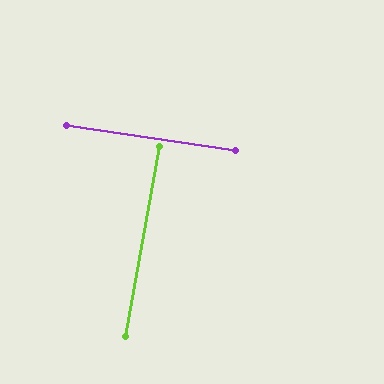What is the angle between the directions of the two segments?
Approximately 88 degrees.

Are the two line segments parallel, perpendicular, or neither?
Perpendicular — they meet at approximately 88°.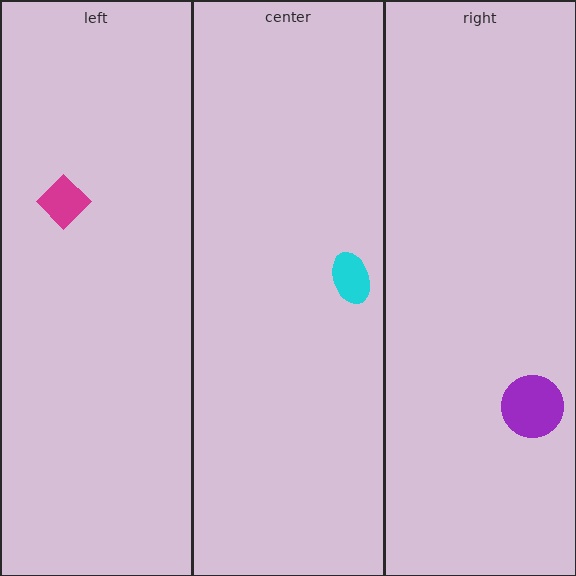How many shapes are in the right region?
1.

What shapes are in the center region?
The cyan ellipse.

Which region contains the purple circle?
The right region.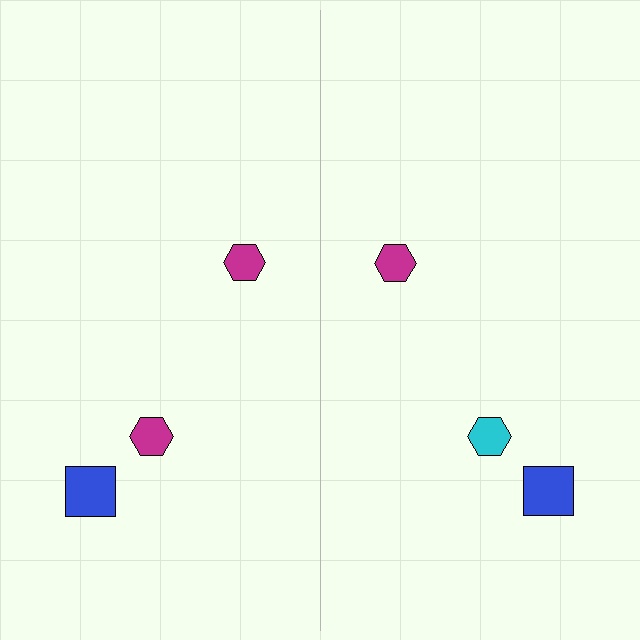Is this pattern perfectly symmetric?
No, the pattern is not perfectly symmetric. The cyan hexagon on the right side breaks the symmetry — its mirror counterpart is magenta.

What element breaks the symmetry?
The cyan hexagon on the right side breaks the symmetry — its mirror counterpart is magenta.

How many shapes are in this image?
There are 6 shapes in this image.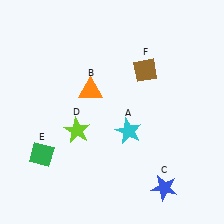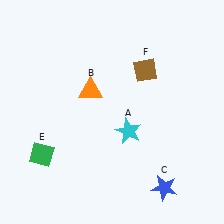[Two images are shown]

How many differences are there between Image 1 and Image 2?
There is 1 difference between the two images.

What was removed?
The lime star (D) was removed in Image 2.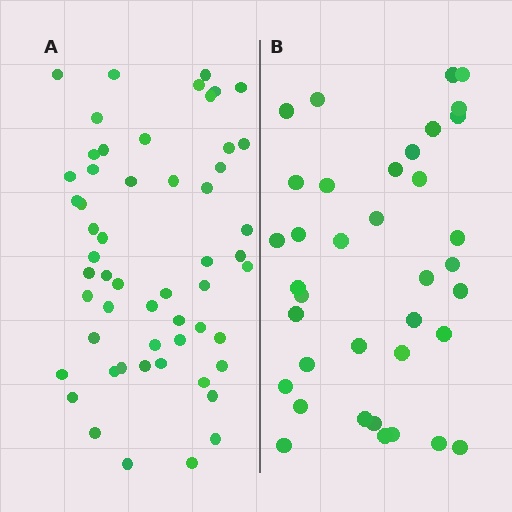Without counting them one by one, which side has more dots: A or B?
Region A (the left region) has more dots.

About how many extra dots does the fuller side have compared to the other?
Region A has approximately 20 more dots than region B.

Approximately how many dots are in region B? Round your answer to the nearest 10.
About 40 dots. (The exact count is 37, which rounds to 40.)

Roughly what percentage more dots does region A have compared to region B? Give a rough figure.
About 50% more.